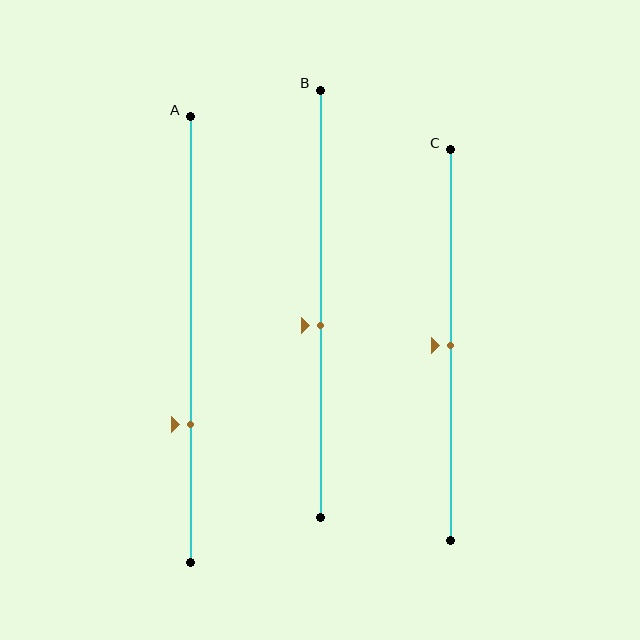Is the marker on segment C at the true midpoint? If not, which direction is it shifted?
Yes, the marker on segment C is at the true midpoint.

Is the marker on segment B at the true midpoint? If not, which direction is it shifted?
No, the marker on segment B is shifted downward by about 5% of the segment length.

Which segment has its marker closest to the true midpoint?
Segment C has its marker closest to the true midpoint.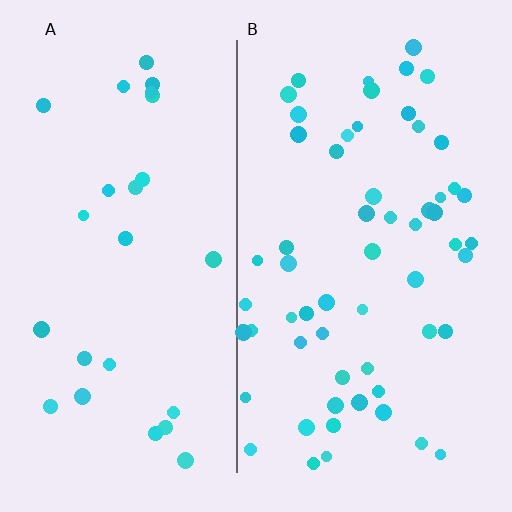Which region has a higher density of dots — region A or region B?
B (the right).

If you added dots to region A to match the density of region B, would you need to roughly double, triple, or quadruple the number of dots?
Approximately double.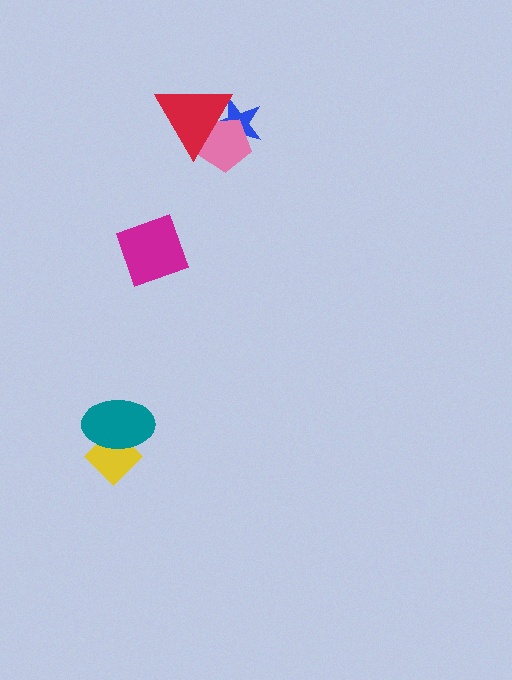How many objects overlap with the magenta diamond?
0 objects overlap with the magenta diamond.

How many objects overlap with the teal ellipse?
1 object overlaps with the teal ellipse.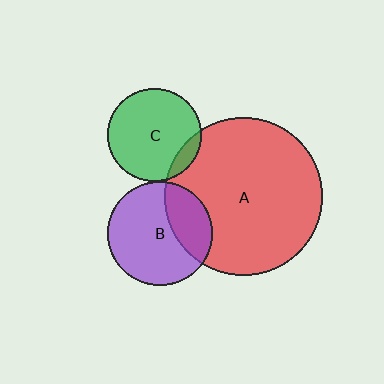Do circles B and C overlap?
Yes.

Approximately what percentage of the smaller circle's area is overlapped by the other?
Approximately 5%.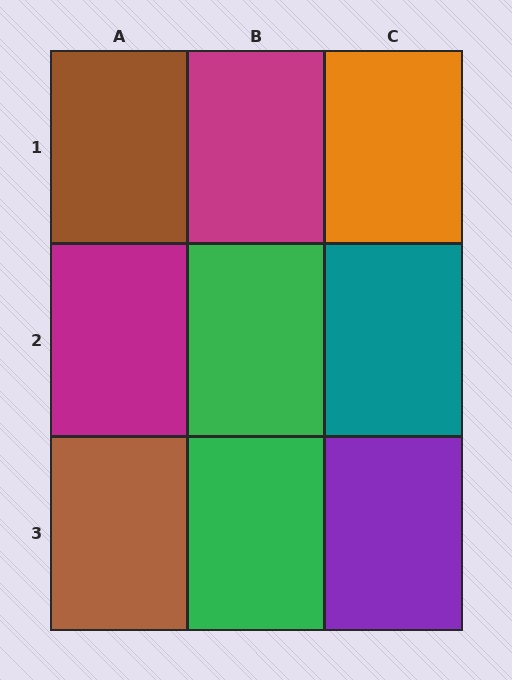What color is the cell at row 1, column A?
Brown.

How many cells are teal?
1 cell is teal.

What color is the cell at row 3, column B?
Green.